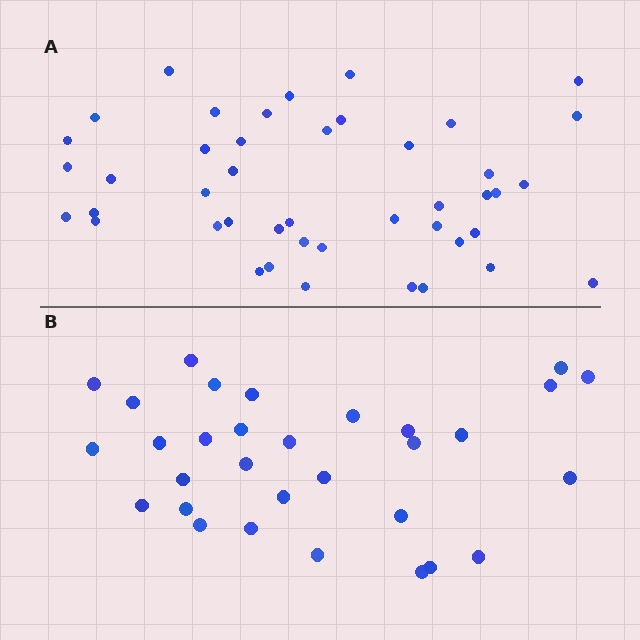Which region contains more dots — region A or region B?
Region A (the top region) has more dots.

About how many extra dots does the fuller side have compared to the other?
Region A has approximately 15 more dots than region B.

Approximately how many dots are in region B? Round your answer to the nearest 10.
About 30 dots. (The exact count is 31, which rounds to 30.)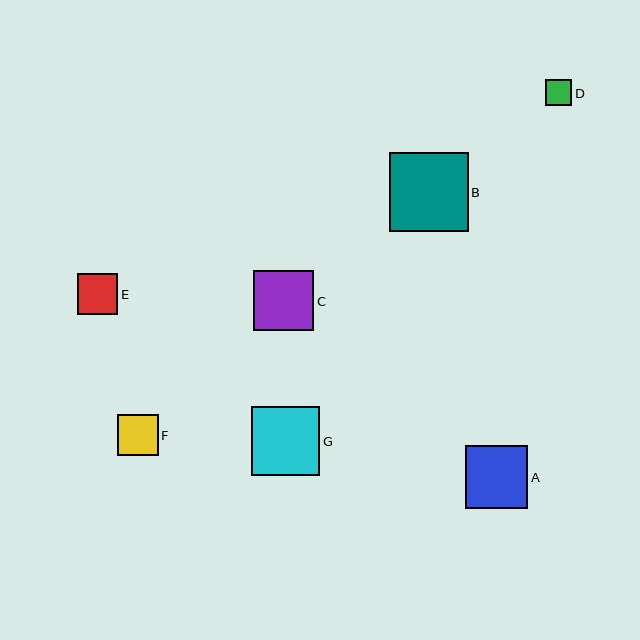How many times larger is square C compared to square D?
Square C is approximately 2.3 times the size of square D.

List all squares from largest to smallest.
From largest to smallest: B, G, A, C, F, E, D.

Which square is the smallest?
Square D is the smallest with a size of approximately 26 pixels.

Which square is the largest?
Square B is the largest with a size of approximately 79 pixels.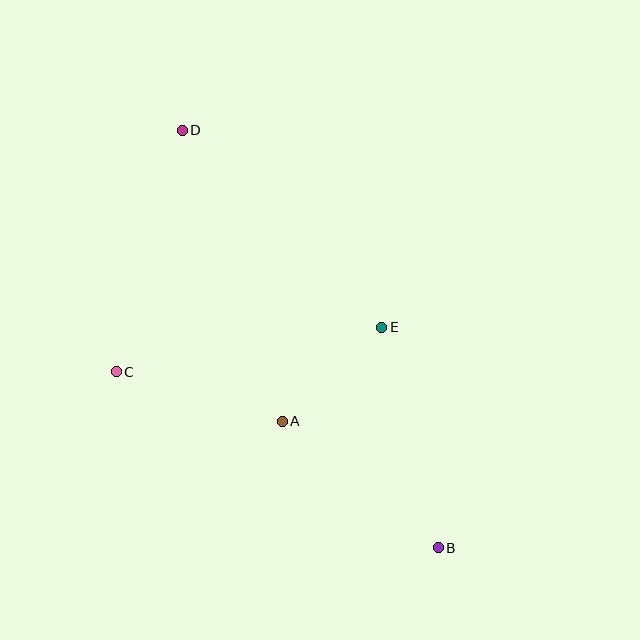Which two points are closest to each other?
Points A and E are closest to each other.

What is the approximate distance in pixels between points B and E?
The distance between B and E is approximately 227 pixels.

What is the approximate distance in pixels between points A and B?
The distance between A and B is approximately 200 pixels.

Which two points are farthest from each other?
Points B and D are farthest from each other.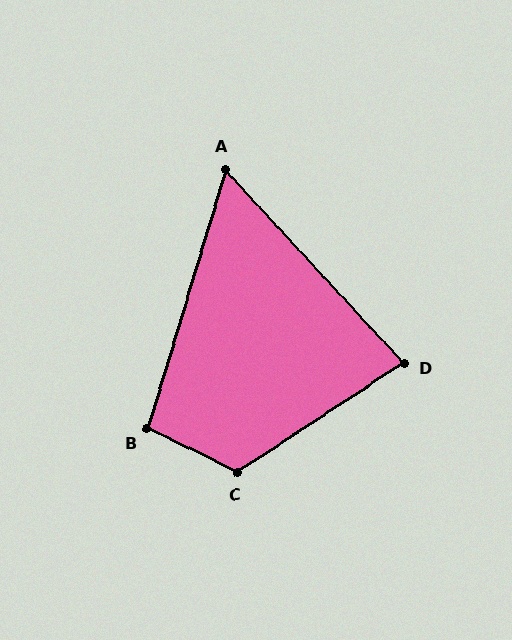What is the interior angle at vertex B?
Approximately 99 degrees (obtuse).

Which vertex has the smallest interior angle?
A, at approximately 60 degrees.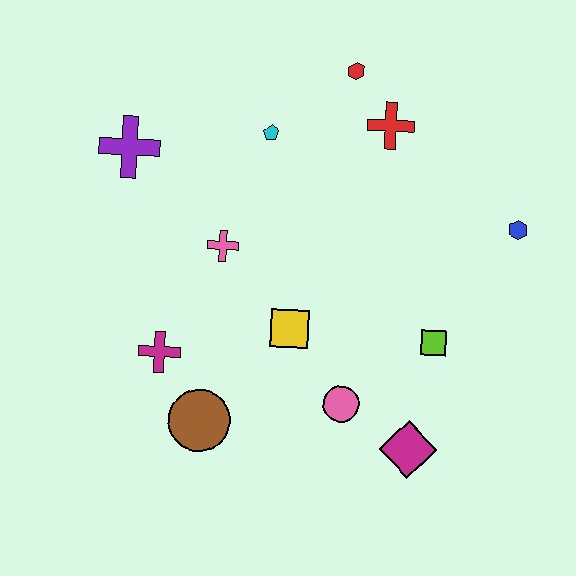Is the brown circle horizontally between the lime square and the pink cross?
No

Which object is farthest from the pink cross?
The blue hexagon is farthest from the pink cross.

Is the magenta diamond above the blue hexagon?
No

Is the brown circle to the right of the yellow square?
No